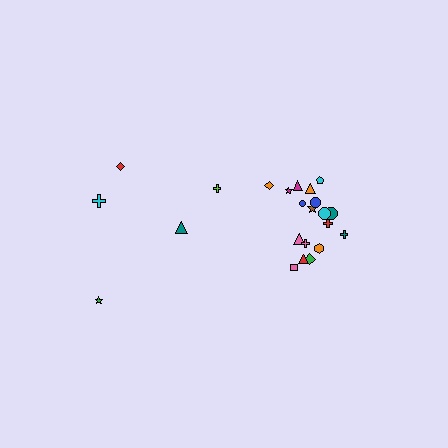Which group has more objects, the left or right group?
The right group.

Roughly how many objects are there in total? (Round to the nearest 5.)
Roughly 25 objects in total.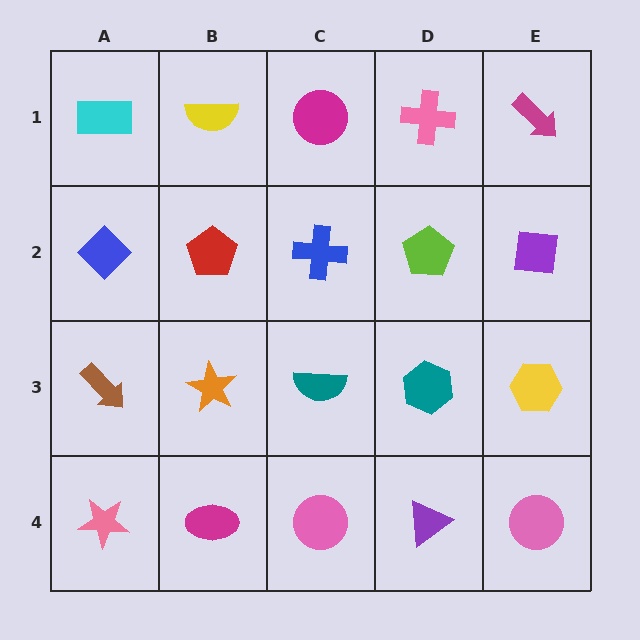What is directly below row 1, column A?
A blue diamond.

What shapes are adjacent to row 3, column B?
A red pentagon (row 2, column B), a magenta ellipse (row 4, column B), a brown arrow (row 3, column A), a teal semicircle (row 3, column C).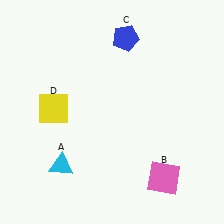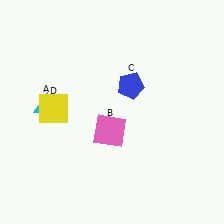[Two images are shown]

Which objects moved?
The objects that moved are: the cyan triangle (A), the pink square (B), the blue pentagon (C).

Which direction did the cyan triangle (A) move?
The cyan triangle (A) moved up.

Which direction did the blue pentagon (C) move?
The blue pentagon (C) moved down.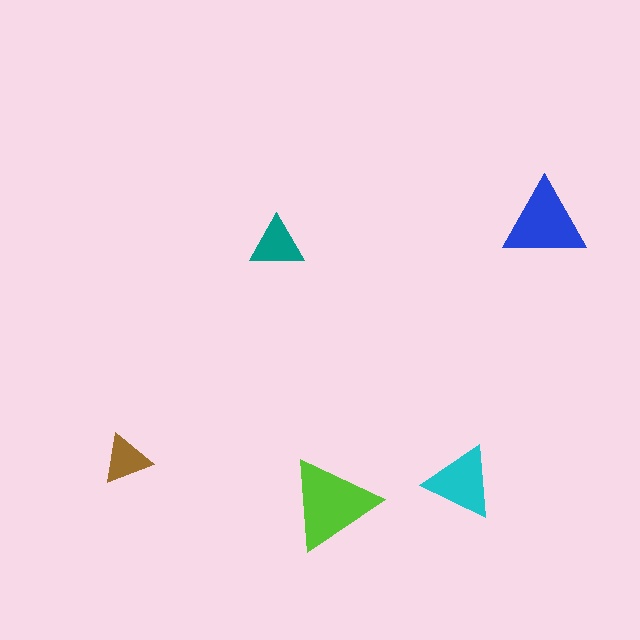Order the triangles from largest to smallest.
the lime one, the blue one, the cyan one, the teal one, the brown one.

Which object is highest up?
The blue triangle is topmost.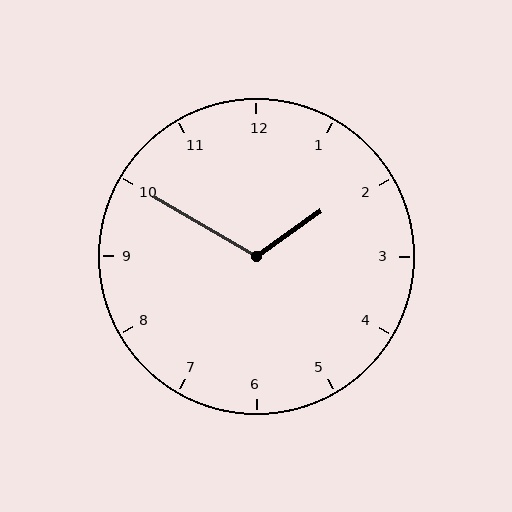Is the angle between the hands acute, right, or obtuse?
It is obtuse.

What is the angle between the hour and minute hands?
Approximately 115 degrees.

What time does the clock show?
1:50.